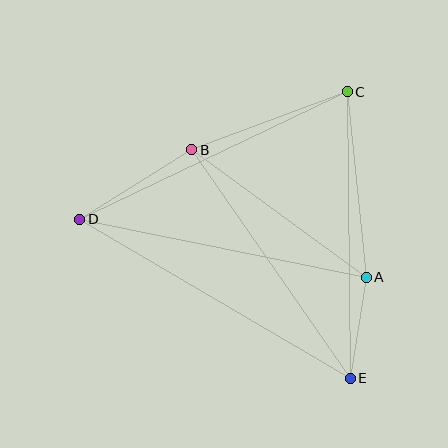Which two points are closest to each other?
Points A and E are closest to each other.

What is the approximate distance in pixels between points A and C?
The distance between A and C is approximately 187 pixels.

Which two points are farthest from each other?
Points D and E are farthest from each other.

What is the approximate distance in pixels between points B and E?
The distance between B and E is approximately 278 pixels.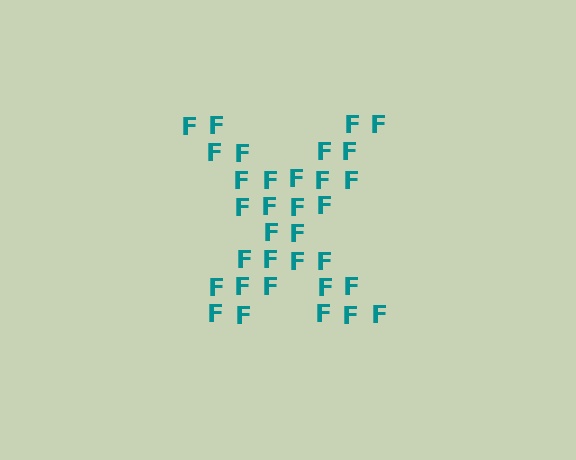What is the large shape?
The large shape is the letter X.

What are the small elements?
The small elements are letter F's.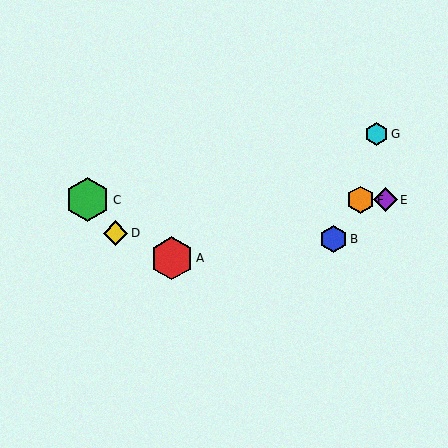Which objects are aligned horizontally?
Objects C, E, F are aligned horizontally.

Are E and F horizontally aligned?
Yes, both are at y≈200.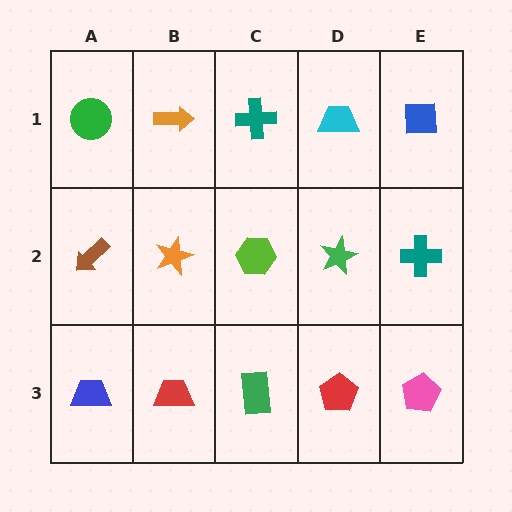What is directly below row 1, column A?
A brown arrow.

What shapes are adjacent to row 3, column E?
A teal cross (row 2, column E), a red pentagon (row 3, column D).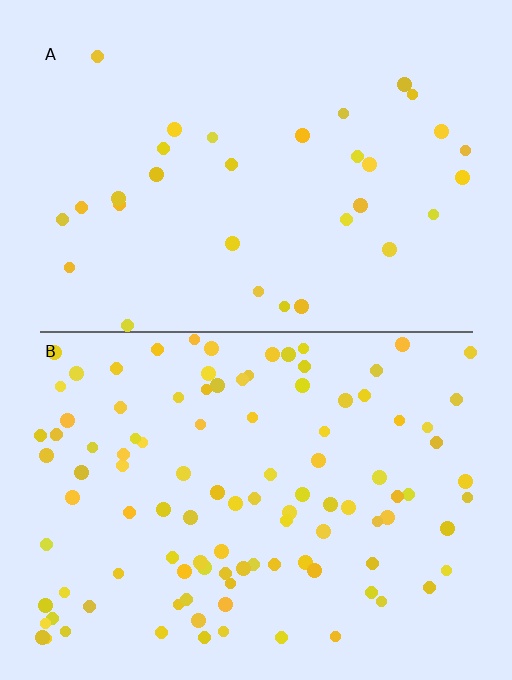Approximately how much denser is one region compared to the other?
Approximately 3.3× — region B over region A.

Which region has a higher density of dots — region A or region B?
B (the bottom).